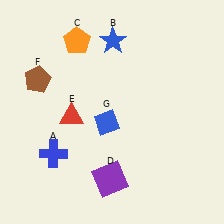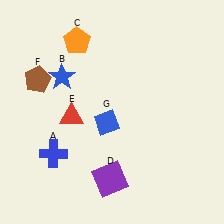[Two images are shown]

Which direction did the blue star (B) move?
The blue star (B) moved left.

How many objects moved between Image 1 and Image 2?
1 object moved between the two images.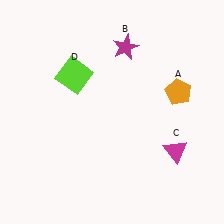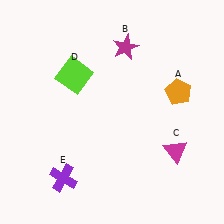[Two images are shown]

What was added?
A purple cross (E) was added in Image 2.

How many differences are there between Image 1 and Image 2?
There is 1 difference between the two images.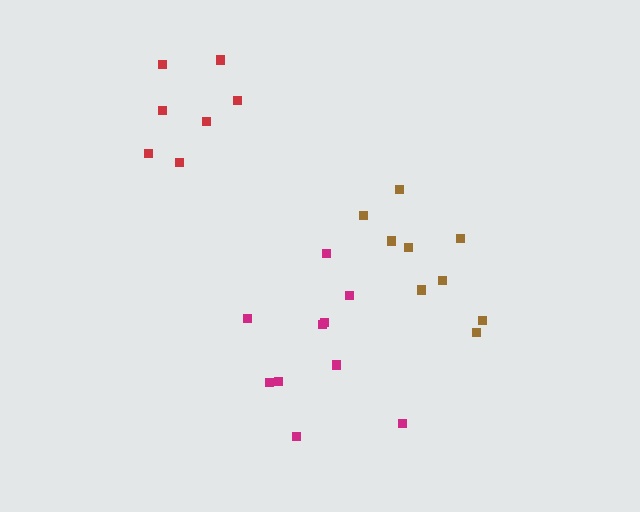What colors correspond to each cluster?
The clusters are colored: brown, magenta, red.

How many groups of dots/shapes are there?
There are 3 groups.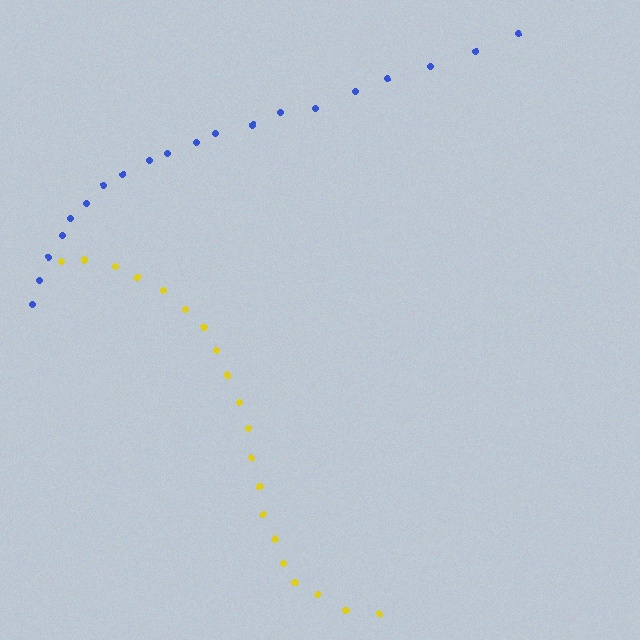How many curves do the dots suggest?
There are 2 distinct paths.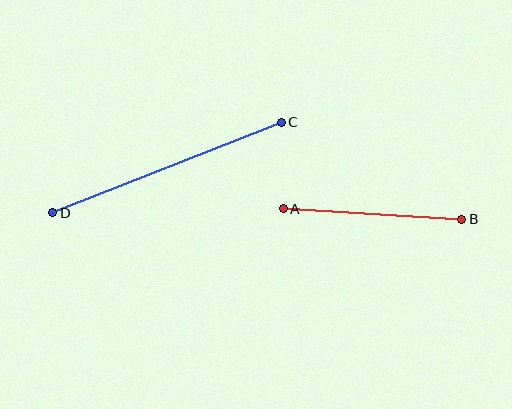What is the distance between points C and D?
The distance is approximately 246 pixels.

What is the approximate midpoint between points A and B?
The midpoint is at approximately (372, 214) pixels.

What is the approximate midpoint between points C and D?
The midpoint is at approximately (167, 167) pixels.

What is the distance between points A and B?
The distance is approximately 179 pixels.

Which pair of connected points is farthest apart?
Points C and D are farthest apart.